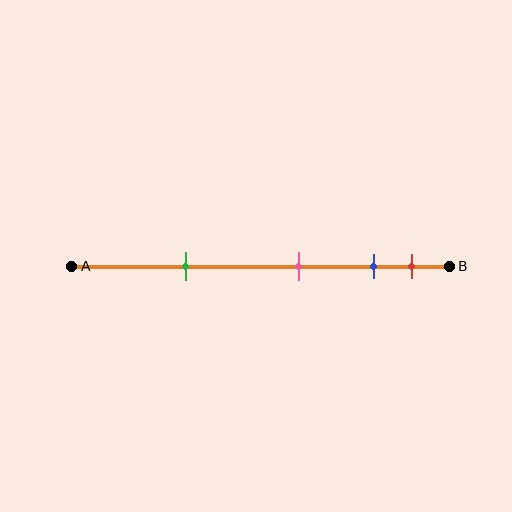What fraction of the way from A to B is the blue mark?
The blue mark is approximately 80% (0.8) of the way from A to B.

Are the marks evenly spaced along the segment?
No, the marks are not evenly spaced.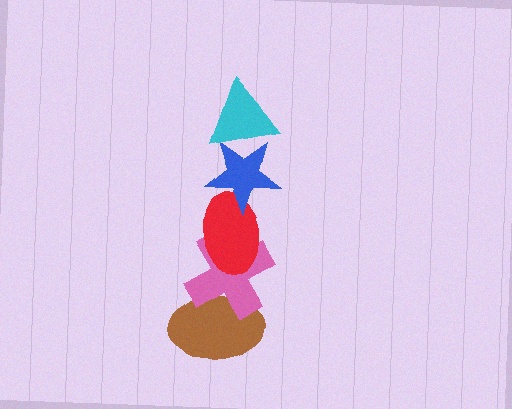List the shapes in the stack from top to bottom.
From top to bottom: the cyan triangle, the blue star, the red ellipse, the pink cross, the brown ellipse.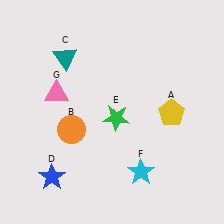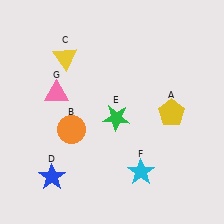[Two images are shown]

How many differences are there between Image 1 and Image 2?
There is 1 difference between the two images.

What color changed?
The triangle (C) changed from teal in Image 1 to yellow in Image 2.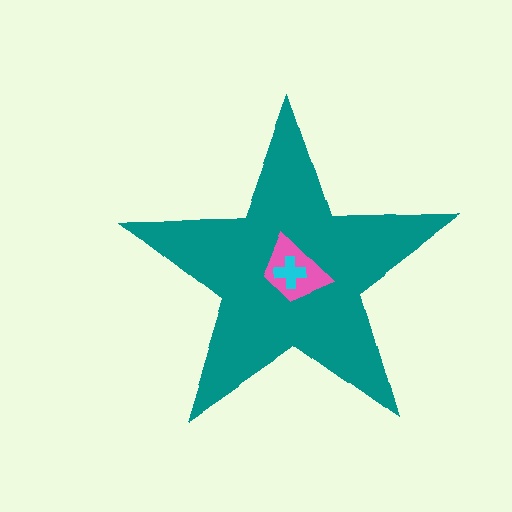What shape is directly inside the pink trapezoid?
The cyan cross.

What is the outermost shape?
The teal star.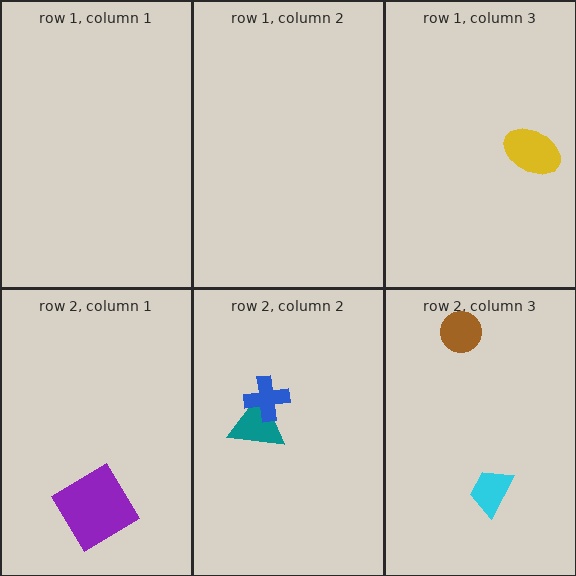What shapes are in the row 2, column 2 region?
The teal triangle, the blue cross.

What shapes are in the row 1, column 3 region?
The yellow ellipse.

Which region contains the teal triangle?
The row 2, column 2 region.